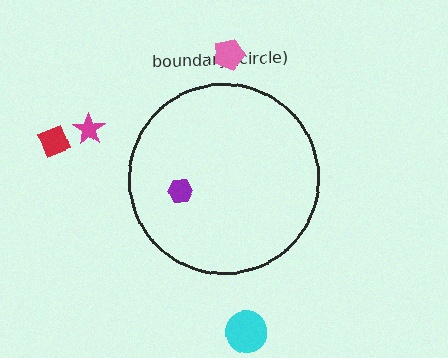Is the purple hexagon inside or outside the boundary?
Inside.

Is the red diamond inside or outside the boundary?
Outside.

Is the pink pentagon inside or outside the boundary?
Outside.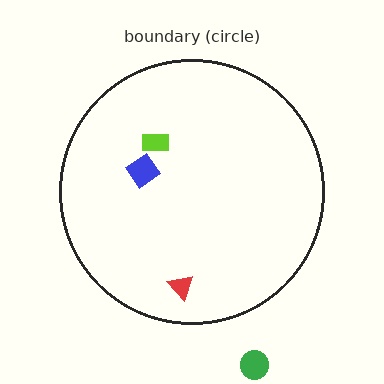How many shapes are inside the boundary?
3 inside, 1 outside.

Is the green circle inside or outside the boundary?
Outside.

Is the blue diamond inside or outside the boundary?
Inside.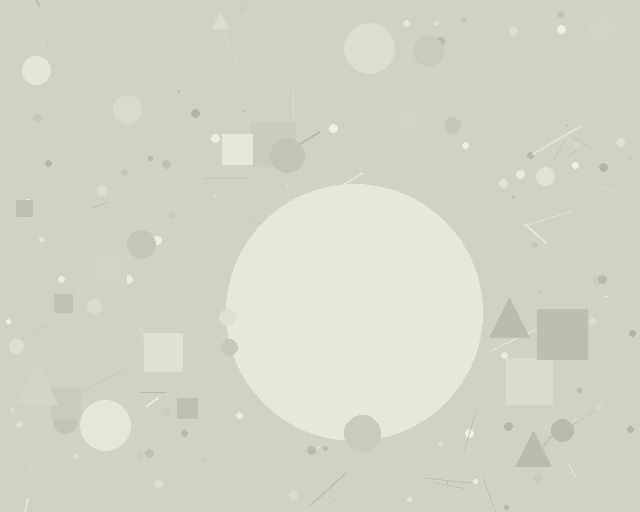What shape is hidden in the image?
A circle is hidden in the image.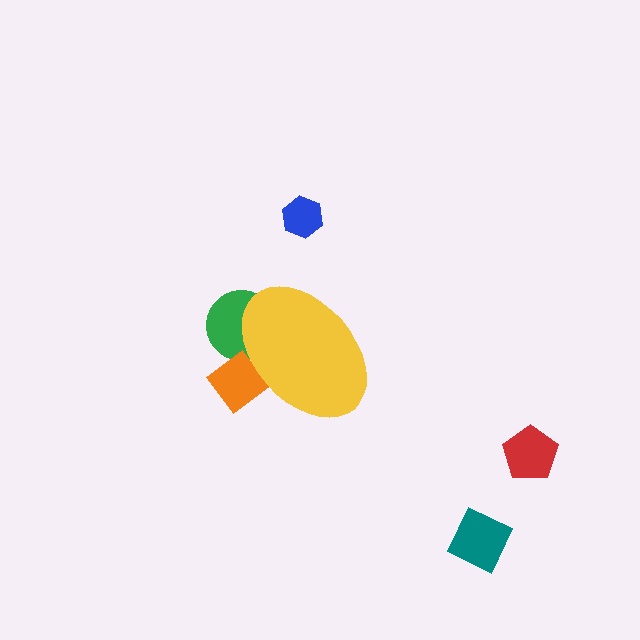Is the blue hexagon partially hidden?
No, the blue hexagon is fully visible.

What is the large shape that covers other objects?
A yellow ellipse.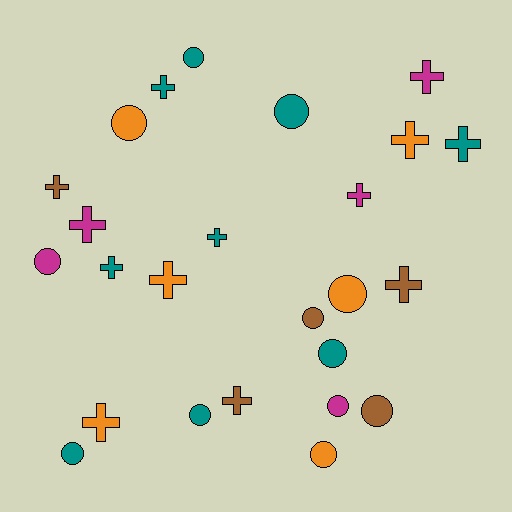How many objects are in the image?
There are 25 objects.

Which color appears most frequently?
Teal, with 9 objects.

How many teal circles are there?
There are 5 teal circles.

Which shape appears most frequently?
Cross, with 13 objects.